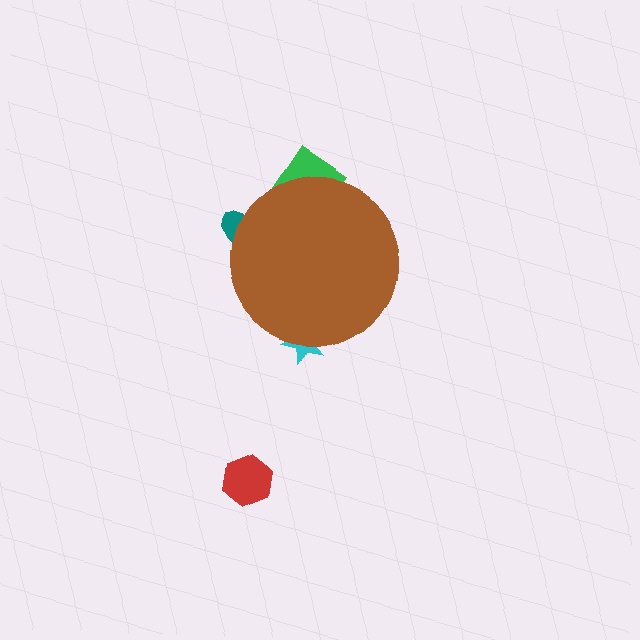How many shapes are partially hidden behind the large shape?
3 shapes are partially hidden.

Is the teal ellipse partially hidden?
Yes, the teal ellipse is partially hidden behind the brown circle.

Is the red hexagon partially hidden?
No, the red hexagon is fully visible.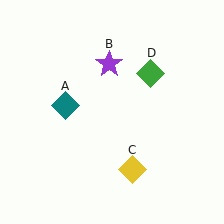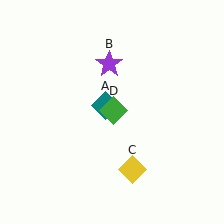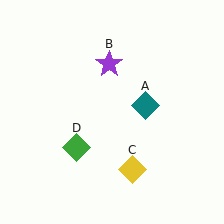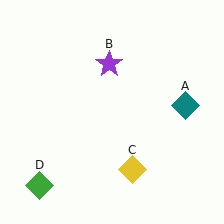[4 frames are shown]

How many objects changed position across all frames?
2 objects changed position: teal diamond (object A), green diamond (object D).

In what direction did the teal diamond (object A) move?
The teal diamond (object A) moved right.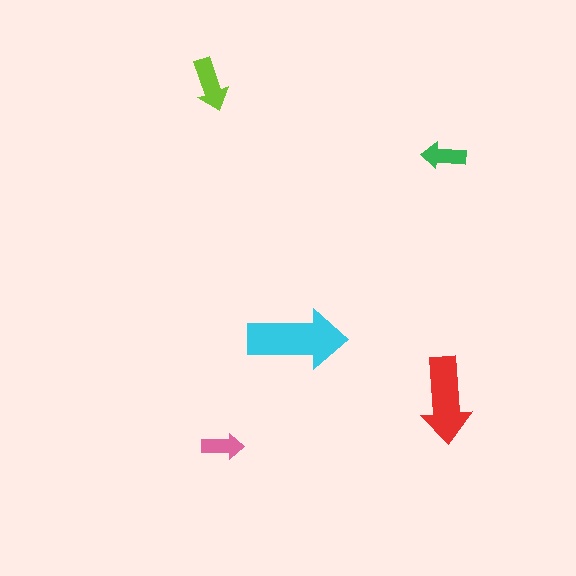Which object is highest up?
The lime arrow is topmost.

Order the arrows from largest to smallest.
the cyan one, the red one, the lime one, the green one, the pink one.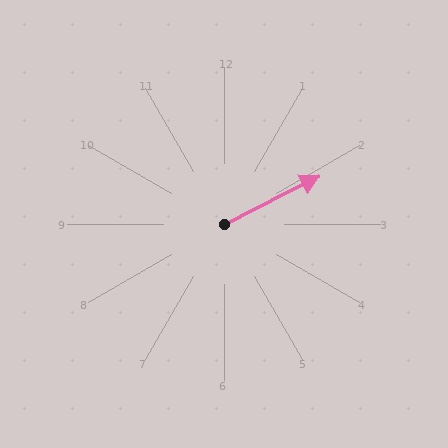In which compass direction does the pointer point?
Northeast.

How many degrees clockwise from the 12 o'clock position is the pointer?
Approximately 63 degrees.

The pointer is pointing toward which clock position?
Roughly 2 o'clock.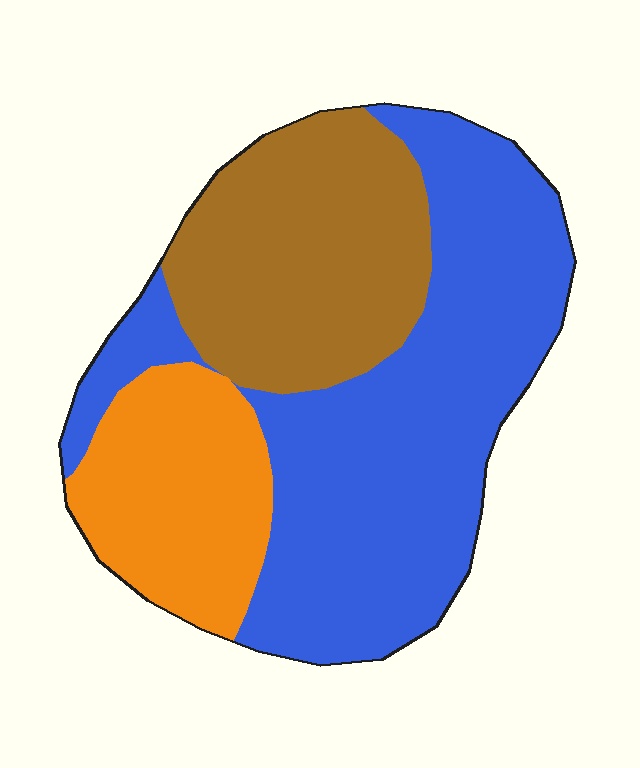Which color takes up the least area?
Orange, at roughly 20%.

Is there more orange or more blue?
Blue.